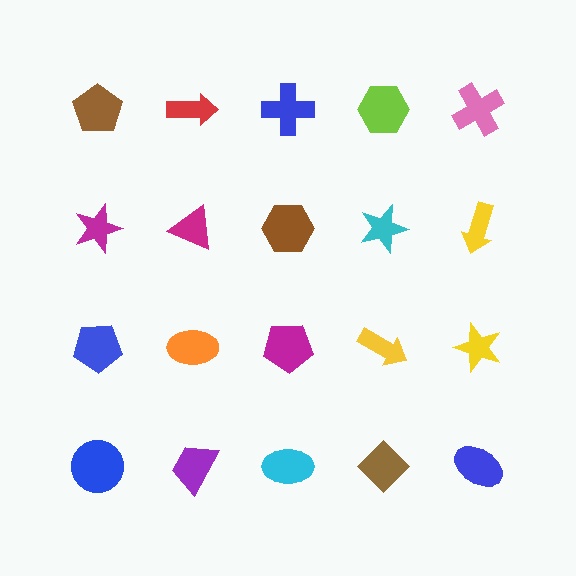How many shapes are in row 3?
5 shapes.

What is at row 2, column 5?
A yellow arrow.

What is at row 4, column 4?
A brown diamond.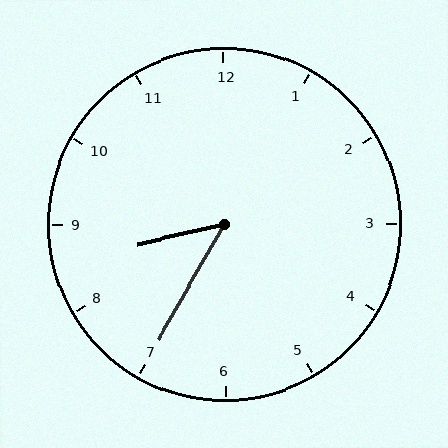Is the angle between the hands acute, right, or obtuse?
It is acute.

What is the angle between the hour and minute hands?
Approximately 48 degrees.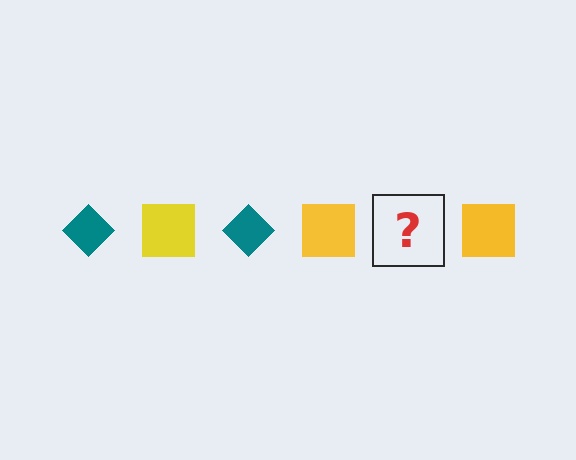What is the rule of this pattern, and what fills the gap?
The rule is that the pattern alternates between teal diamond and yellow square. The gap should be filled with a teal diamond.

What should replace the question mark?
The question mark should be replaced with a teal diamond.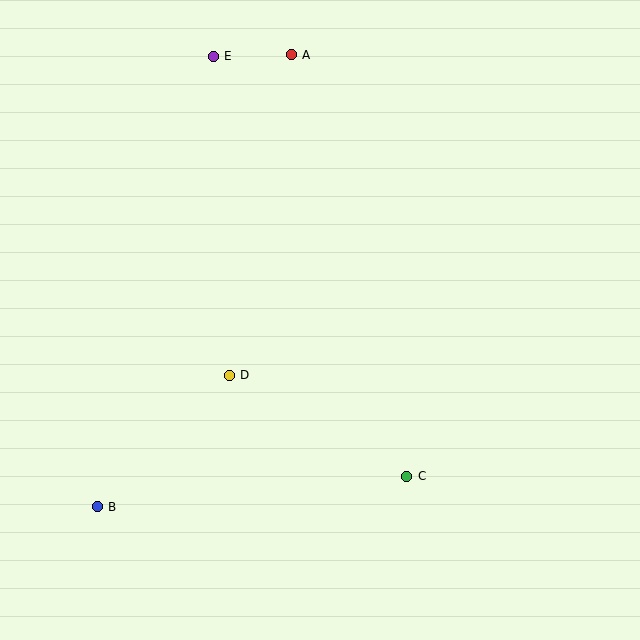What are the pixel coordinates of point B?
Point B is at (97, 507).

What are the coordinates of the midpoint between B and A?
The midpoint between B and A is at (194, 281).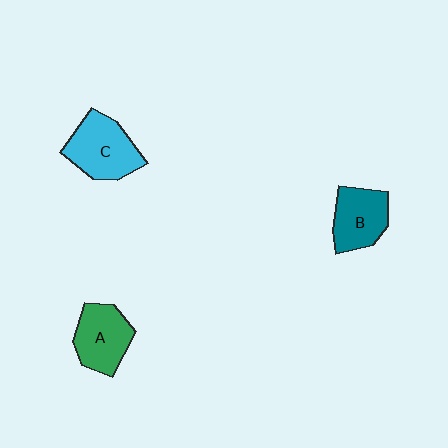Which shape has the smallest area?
Shape B (teal).